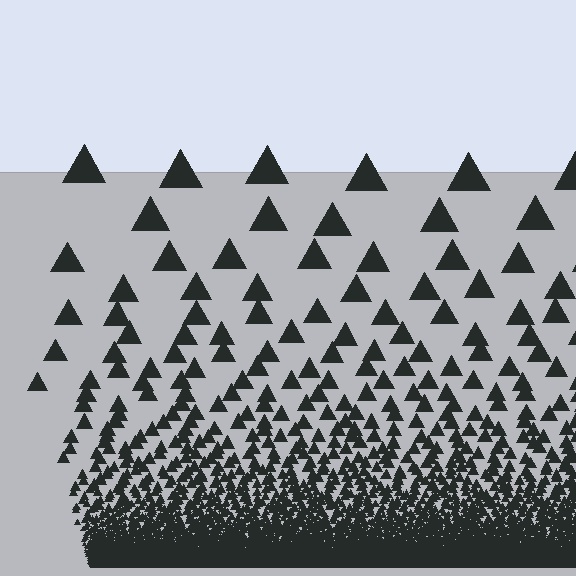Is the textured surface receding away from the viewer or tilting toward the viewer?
The surface appears to tilt toward the viewer. Texture elements get larger and sparser toward the top.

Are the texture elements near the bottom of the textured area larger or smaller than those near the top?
Smaller. The gradient is inverted — elements near the bottom are smaller and denser.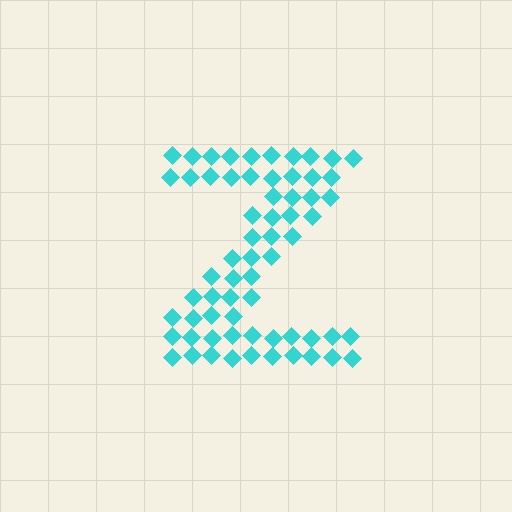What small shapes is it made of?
It is made of small diamonds.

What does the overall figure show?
The overall figure shows the letter Z.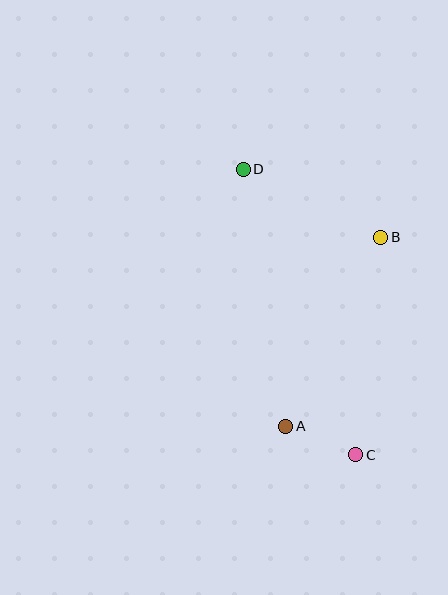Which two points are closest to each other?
Points A and C are closest to each other.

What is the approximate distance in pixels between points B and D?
The distance between B and D is approximately 154 pixels.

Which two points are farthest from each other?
Points C and D are farthest from each other.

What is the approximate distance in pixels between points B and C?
The distance between B and C is approximately 219 pixels.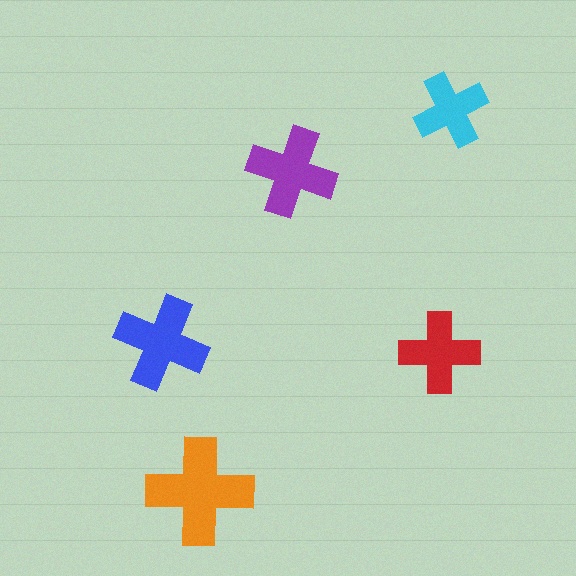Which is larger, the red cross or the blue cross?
The blue one.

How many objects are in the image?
There are 5 objects in the image.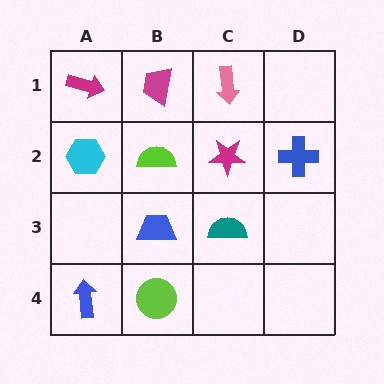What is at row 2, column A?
A cyan hexagon.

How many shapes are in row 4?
2 shapes.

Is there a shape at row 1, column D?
No, that cell is empty.